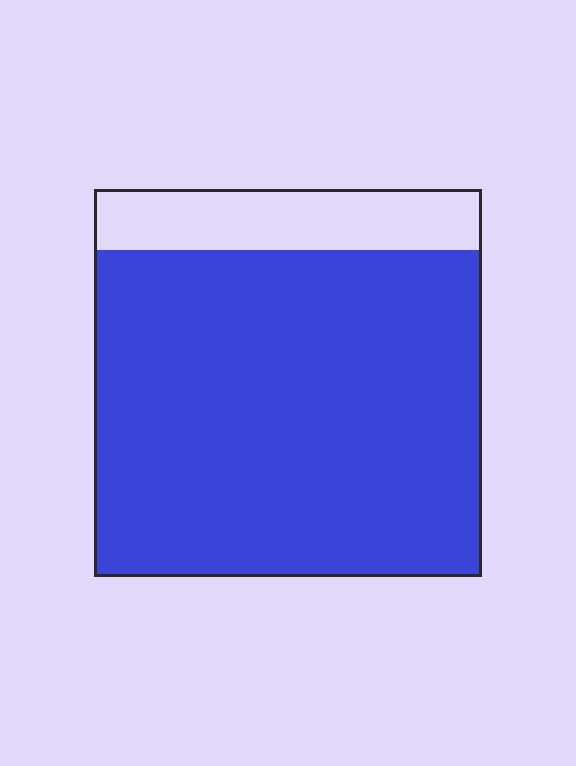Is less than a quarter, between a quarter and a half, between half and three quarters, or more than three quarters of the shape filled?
More than three quarters.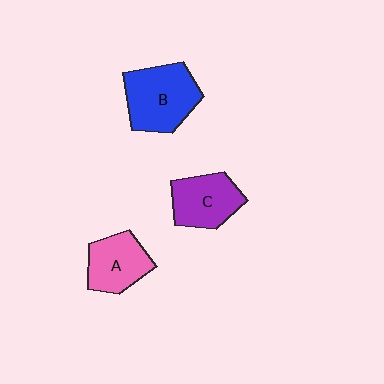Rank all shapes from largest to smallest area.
From largest to smallest: B (blue), C (purple), A (pink).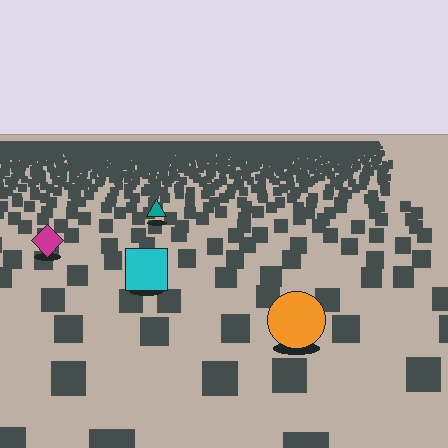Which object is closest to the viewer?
The orange circle is closest. The texture marks near it are larger and more spread out.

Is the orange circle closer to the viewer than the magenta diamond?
Yes. The orange circle is closer — you can tell from the texture gradient: the ground texture is coarser near it.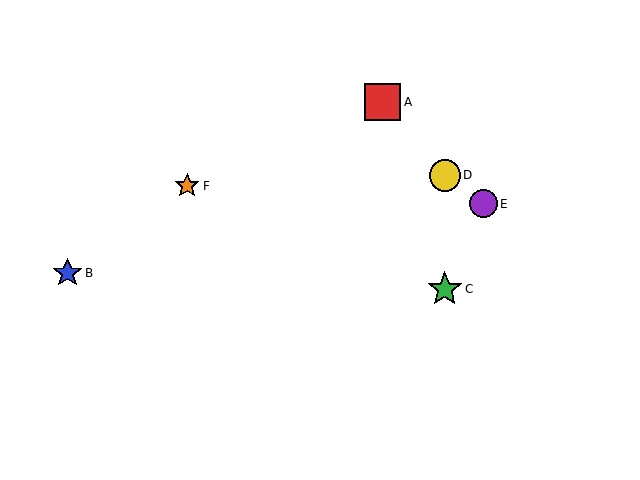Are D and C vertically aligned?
Yes, both are at x≈445.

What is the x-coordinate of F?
Object F is at x≈187.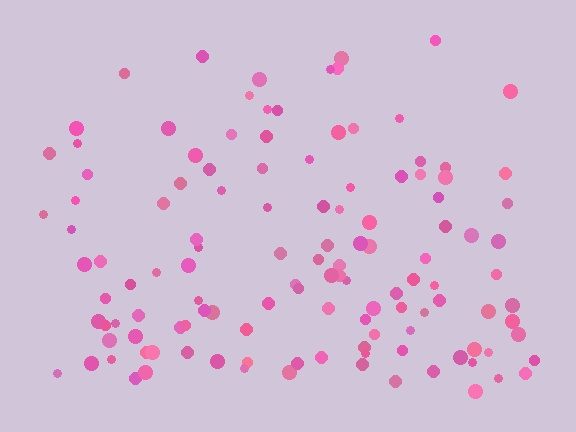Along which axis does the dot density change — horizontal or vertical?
Vertical.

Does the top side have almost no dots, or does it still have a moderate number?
Still a moderate number, just noticeably fewer than the bottom.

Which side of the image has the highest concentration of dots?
The bottom.